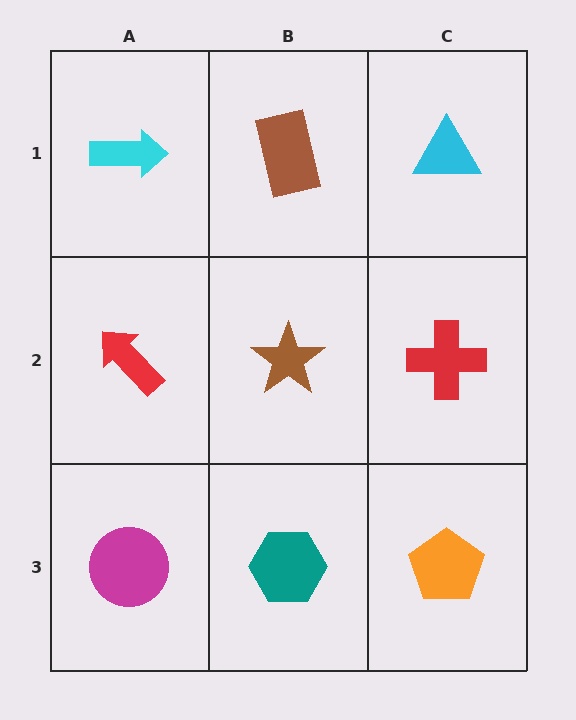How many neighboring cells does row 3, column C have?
2.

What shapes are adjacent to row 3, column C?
A red cross (row 2, column C), a teal hexagon (row 3, column B).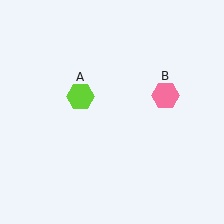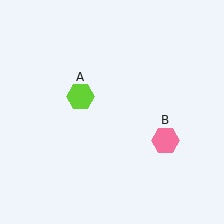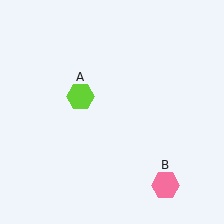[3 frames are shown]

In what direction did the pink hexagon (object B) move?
The pink hexagon (object B) moved down.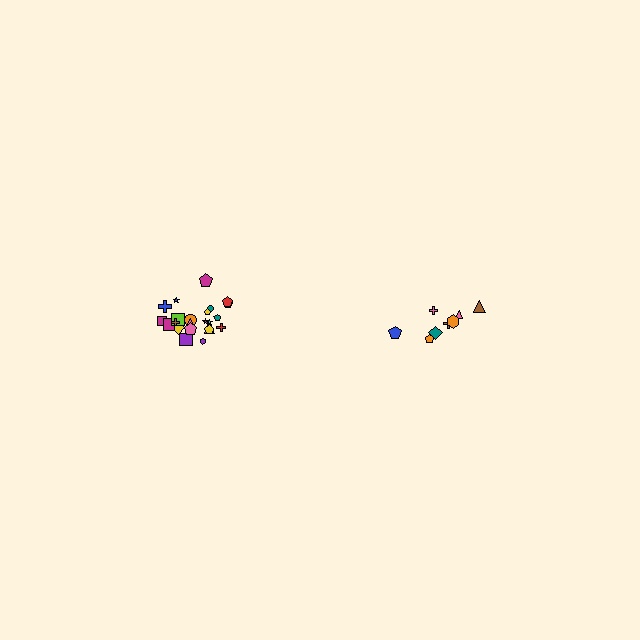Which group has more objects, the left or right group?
The left group.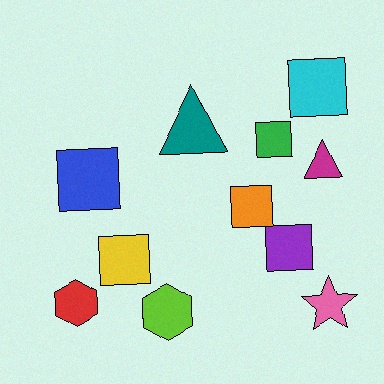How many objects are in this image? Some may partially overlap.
There are 11 objects.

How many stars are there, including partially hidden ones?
There is 1 star.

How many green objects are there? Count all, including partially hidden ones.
There is 1 green object.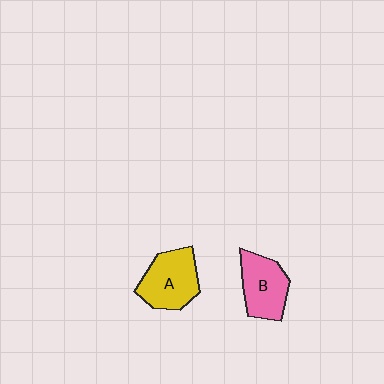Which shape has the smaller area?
Shape B (pink).